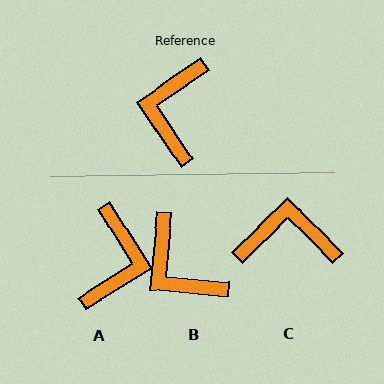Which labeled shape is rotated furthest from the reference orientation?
A, about 178 degrees away.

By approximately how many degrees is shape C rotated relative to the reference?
Approximately 80 degrees clockwise.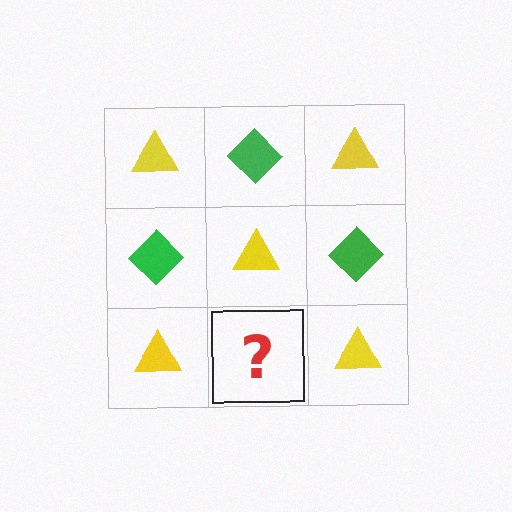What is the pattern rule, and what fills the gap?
The rule is that it alternates yellow triangle and green diamond in a checkerboard pattern. The gap should be filled with a green diamond.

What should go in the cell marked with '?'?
The missing cell should contain a green diamond.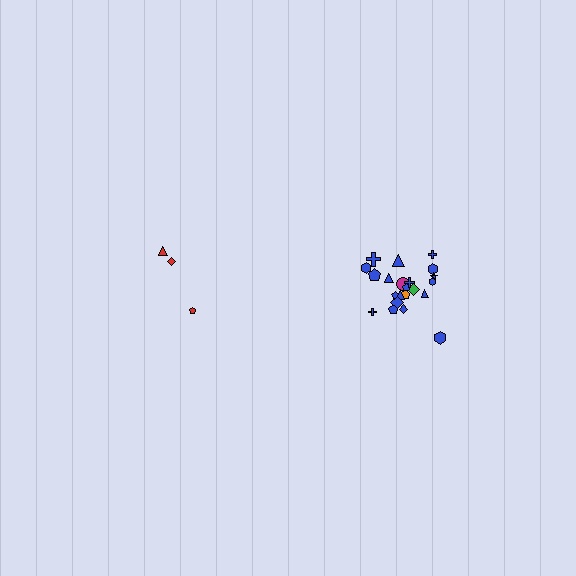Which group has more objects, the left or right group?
The right group.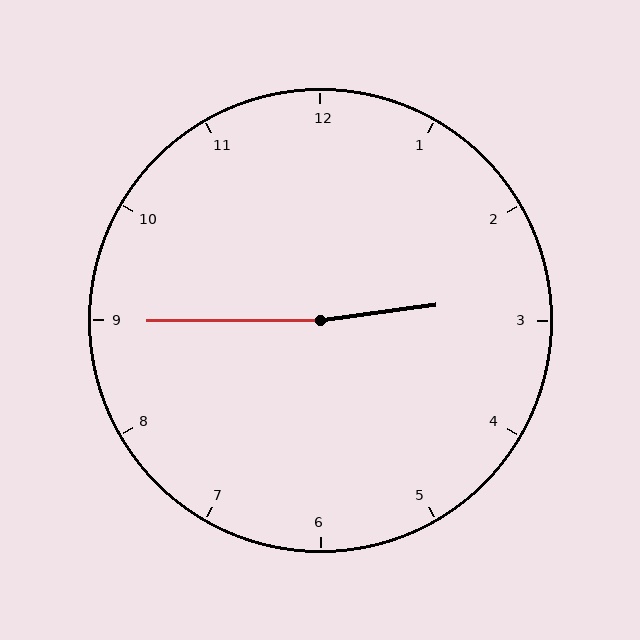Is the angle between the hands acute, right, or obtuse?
It is obtuse.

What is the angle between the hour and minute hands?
Approximately 172 degrees.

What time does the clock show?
2:45.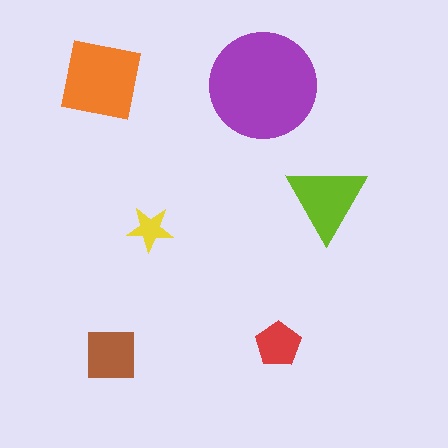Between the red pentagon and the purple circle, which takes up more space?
The purple circle.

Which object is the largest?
The purple circle.